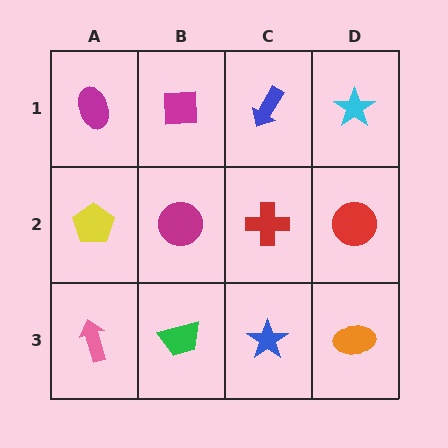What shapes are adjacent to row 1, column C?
A red cross (row 2, column C), a magenta square (row 1, column B), a cyan star (row 1, column D).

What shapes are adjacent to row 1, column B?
A magenta circle (row 2, column B), a magenta ellipse (row 1, column A), a blue arrow (row 1, column C).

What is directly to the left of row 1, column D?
A blue arrow.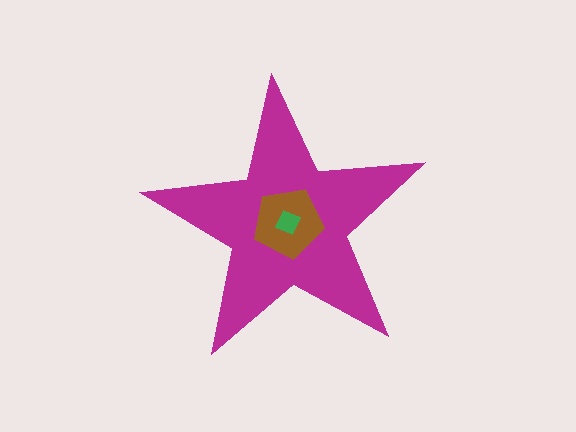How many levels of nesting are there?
3.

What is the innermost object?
The green square.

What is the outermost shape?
The magenta star.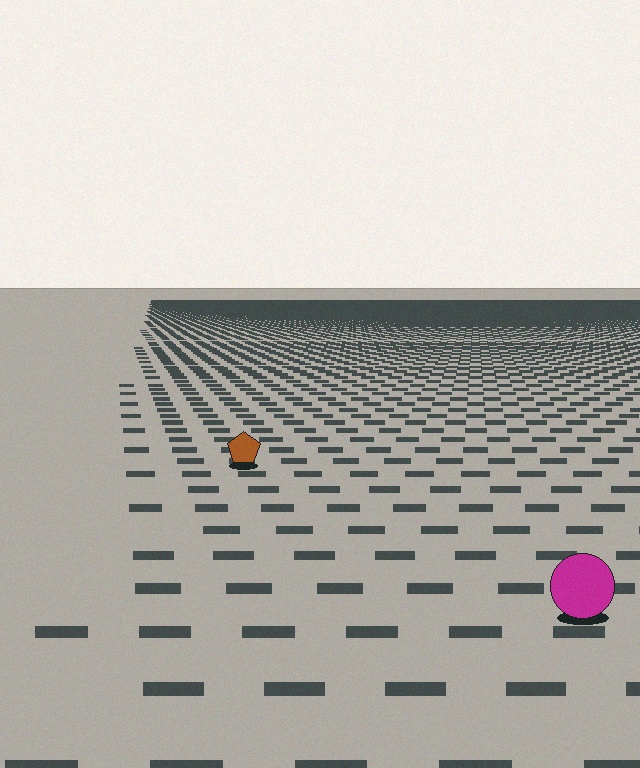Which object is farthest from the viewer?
The brown pentagon is farthest from the viewer. It appears smaller and the ground texture around it is denser.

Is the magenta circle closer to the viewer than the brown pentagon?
Yes. The magenta circle is closer — you can tell from the texture gradient: the ground texture is coarser near it.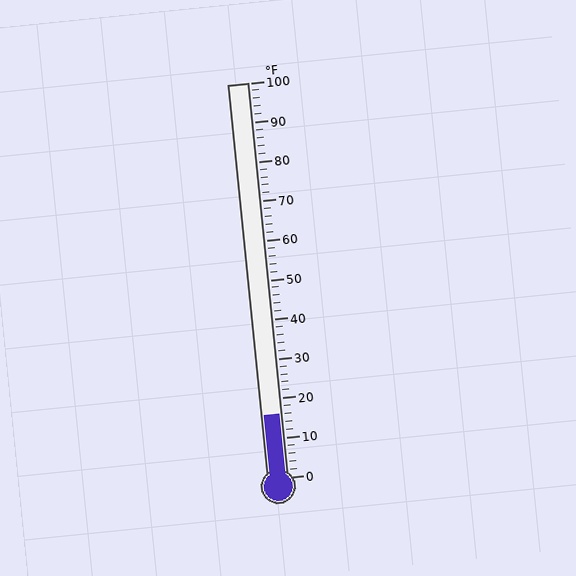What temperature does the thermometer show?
The thermometer shows approximately 16°F.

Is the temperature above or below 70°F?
The temperature is below 70°F.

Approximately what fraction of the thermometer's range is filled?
The thermometer is filled to approximately 15% of its range.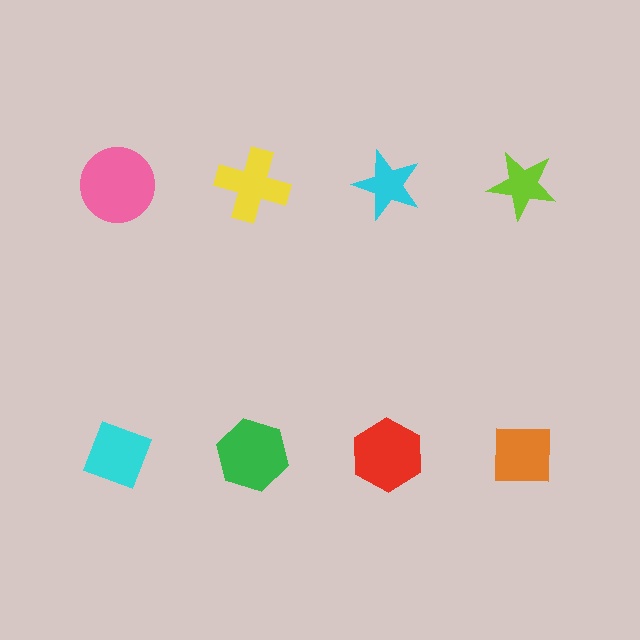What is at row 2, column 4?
An orange square.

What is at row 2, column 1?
A cyan diamond.